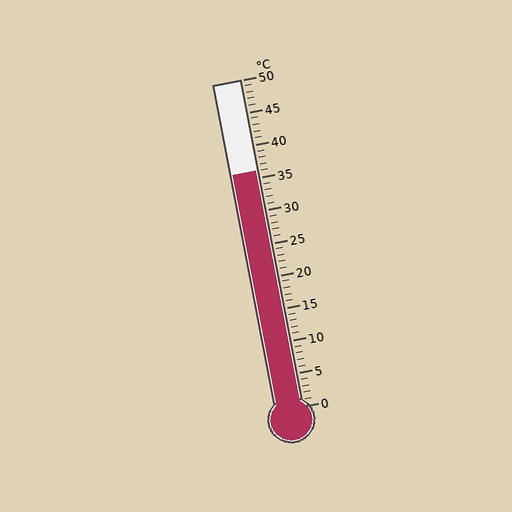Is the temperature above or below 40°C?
The temperature is below 40°C.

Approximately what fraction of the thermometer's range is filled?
The thermometer is filled to approximately 70% of its range.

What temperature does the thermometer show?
The thermometer shows approximately 36°C.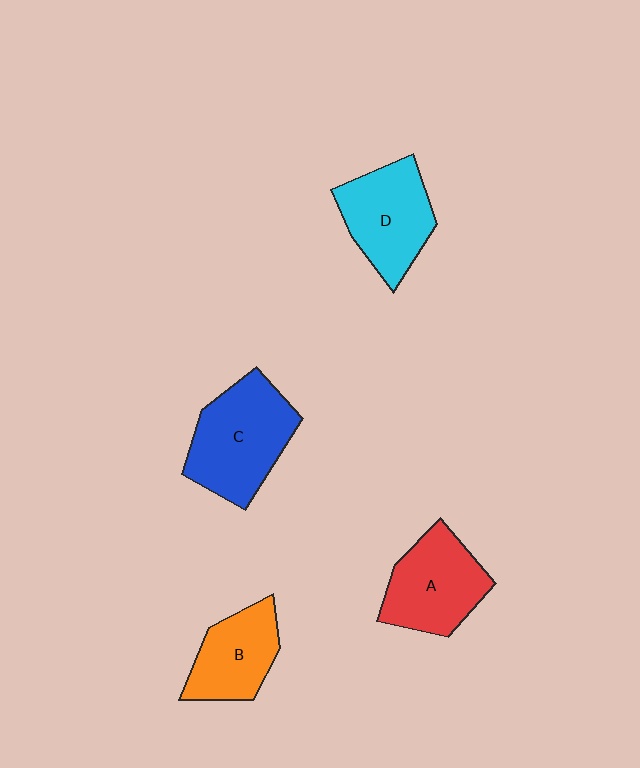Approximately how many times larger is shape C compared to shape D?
Approximately 1.2 times.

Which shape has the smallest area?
Shape B (orange).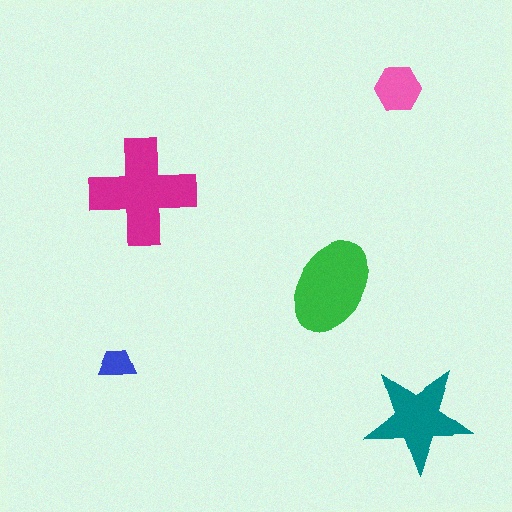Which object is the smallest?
The blue trapezoid.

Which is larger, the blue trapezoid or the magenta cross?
The magenta cross.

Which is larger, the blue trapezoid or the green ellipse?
The green ellipse.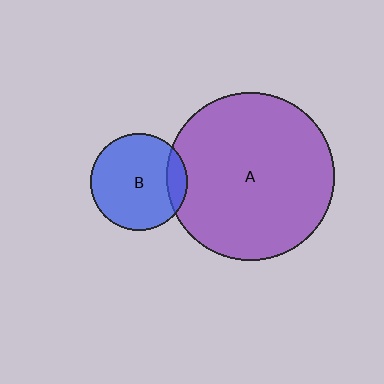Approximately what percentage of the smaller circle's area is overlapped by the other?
Approximately 15%.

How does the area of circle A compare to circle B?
Approximately 3.0 times.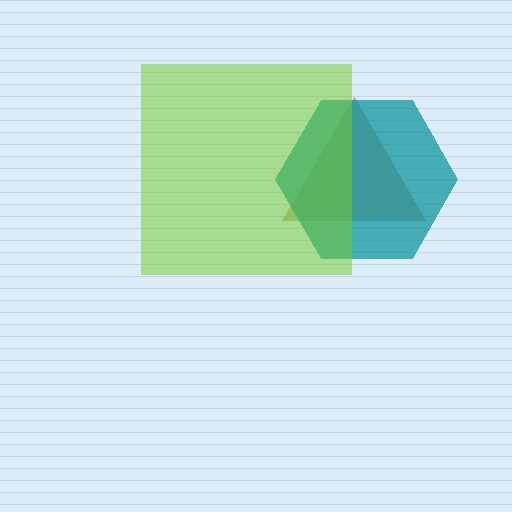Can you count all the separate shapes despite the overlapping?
Yes, there are 3 separate shapes.